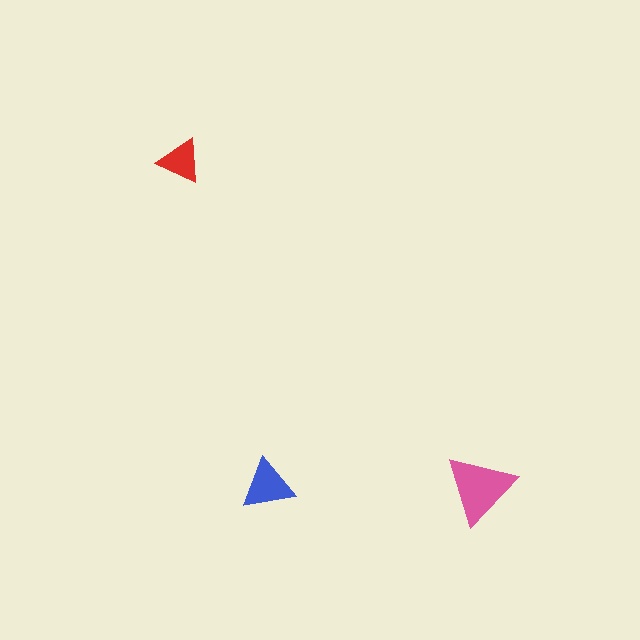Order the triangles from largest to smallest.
the pink one, the blue one, the red one.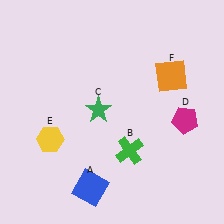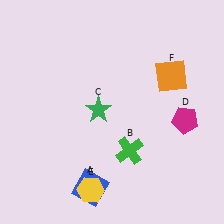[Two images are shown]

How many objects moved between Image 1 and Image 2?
1 object moved between the two images.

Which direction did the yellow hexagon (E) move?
The yellow hexagon (E) moved down.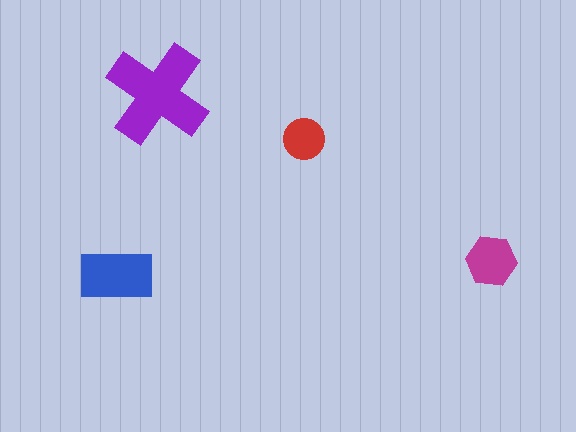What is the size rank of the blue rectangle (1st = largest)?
2nd.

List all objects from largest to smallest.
The purple cross, the blue rectangle, the magenta hexagon, the red circle.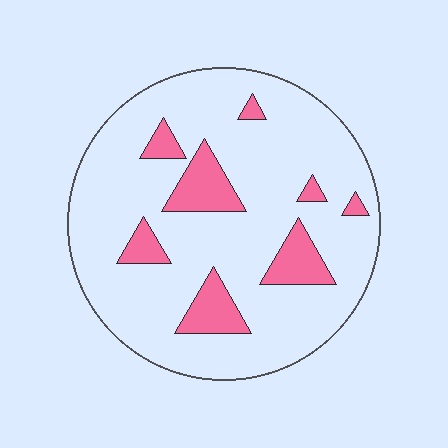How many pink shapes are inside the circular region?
8.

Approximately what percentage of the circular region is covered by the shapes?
Approximately 15%.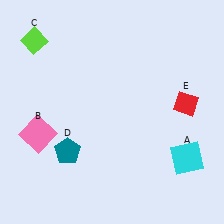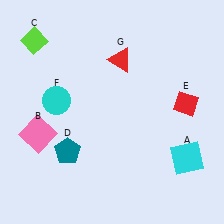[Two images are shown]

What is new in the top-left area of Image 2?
A cyan circle (F) was added in the top-left area of Image 2.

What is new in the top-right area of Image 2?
A red triangle (G) was added in the top-right area of Image 2.